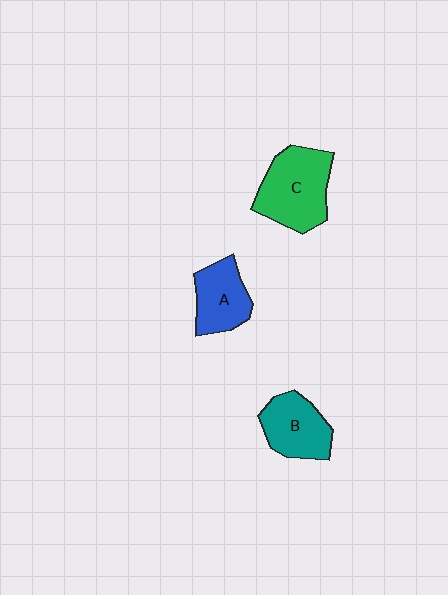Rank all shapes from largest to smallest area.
From largest to smallest: C (green), B (teal), A (blue).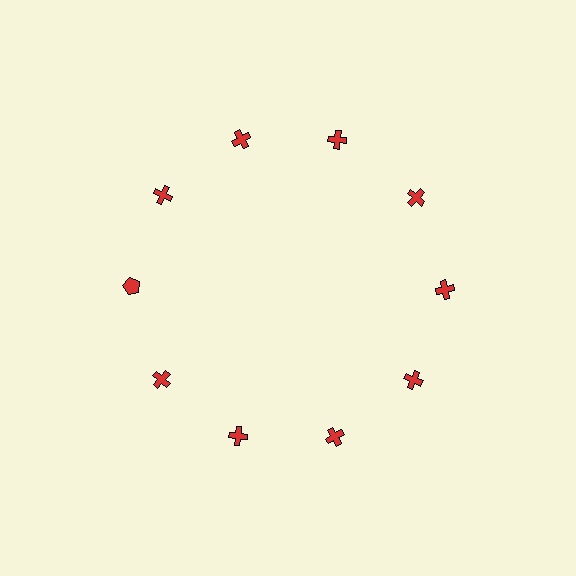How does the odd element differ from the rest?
It has a different shape: pentagon instead of cross.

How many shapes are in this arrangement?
There are 10 shapes arranged in a ring pattern.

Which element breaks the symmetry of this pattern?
The red pentagon at roughly the 9 o'clock position breaks the symmetry. All other shapes are red crosses.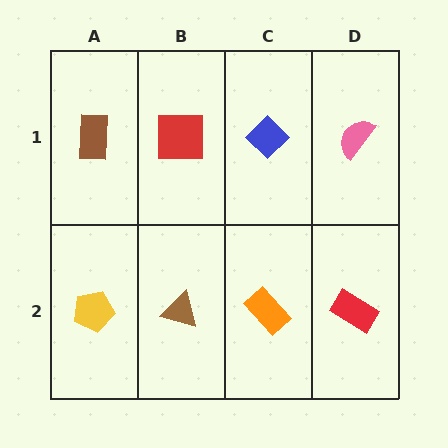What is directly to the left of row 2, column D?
An orange rectangle.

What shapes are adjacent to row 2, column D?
A pink semicircle (row 1, column D), an orange rectangle (row 2, column C).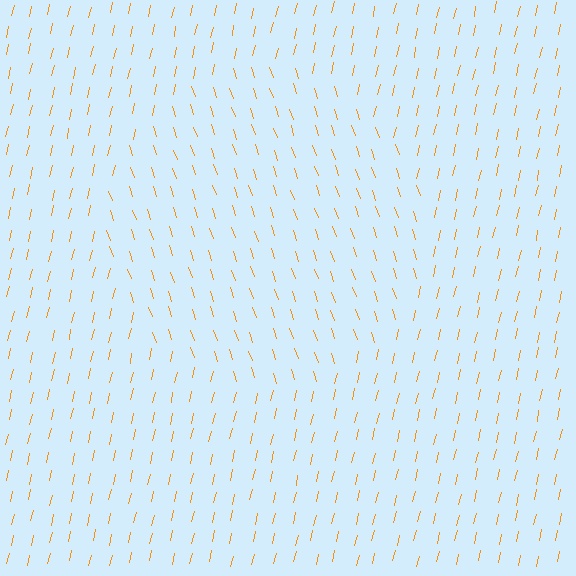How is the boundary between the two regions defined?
The boundary is defined purely by a change in line orientation (approximately 32 degrees difference). All lines are the same color and thickness.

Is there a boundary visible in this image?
Yes, there is a texture boundary formed by a change in line orientation.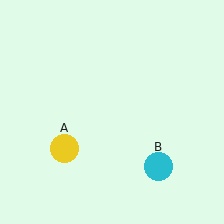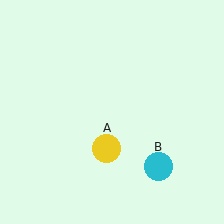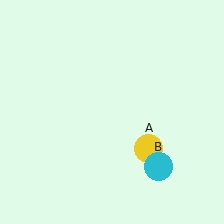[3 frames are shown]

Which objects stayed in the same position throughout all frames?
Cyan circle (object B) remained stationary.